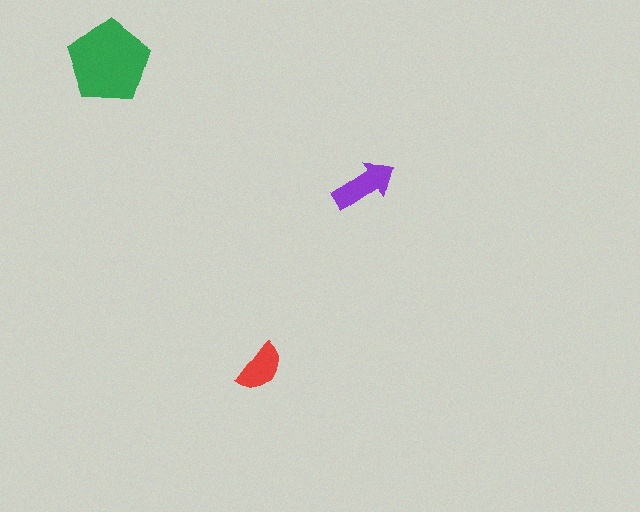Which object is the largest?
The green pentagon.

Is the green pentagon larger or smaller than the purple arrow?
Larger.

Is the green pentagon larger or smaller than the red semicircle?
Larger.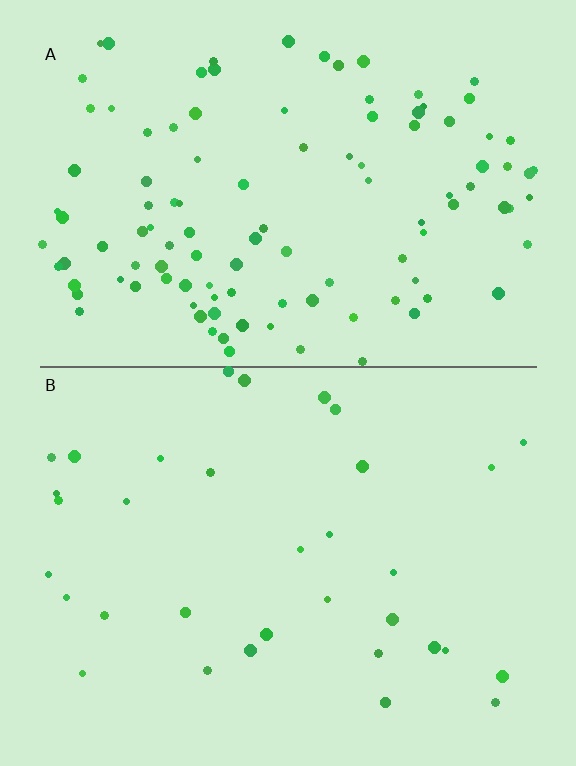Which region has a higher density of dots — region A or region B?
A (the top).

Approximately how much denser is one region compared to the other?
Approximately 3.3× — region A over region B.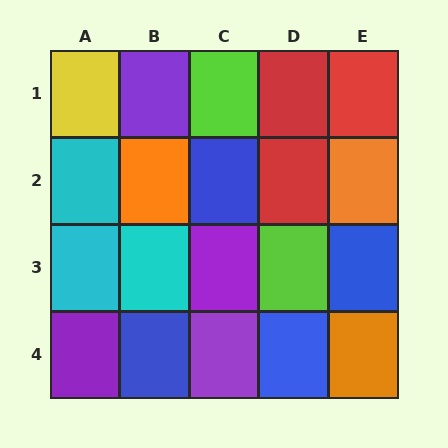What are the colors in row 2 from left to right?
Cyan, orange, blue, red, orange.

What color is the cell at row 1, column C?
Lime.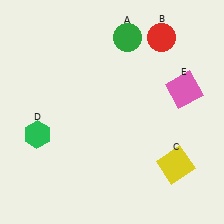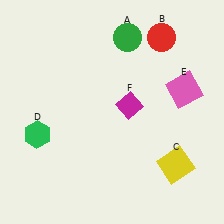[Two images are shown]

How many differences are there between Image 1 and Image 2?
There is 1 difference between the two images.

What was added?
A magenta diamond (F) was added in Image 2.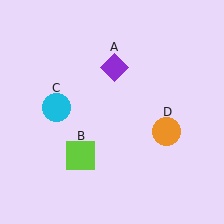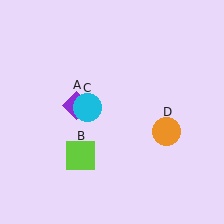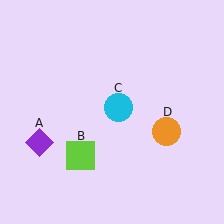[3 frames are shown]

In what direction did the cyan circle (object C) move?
The cyan circle (object C) moved right.